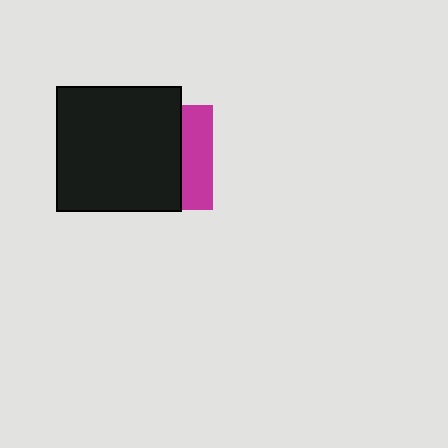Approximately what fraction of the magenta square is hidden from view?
Roughly 70% of the magenta square is hidden behind the black square.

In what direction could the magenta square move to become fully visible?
The magenta square could move right. That would shift it out from behind the black square entirely.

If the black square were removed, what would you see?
You would see the complete magenta square.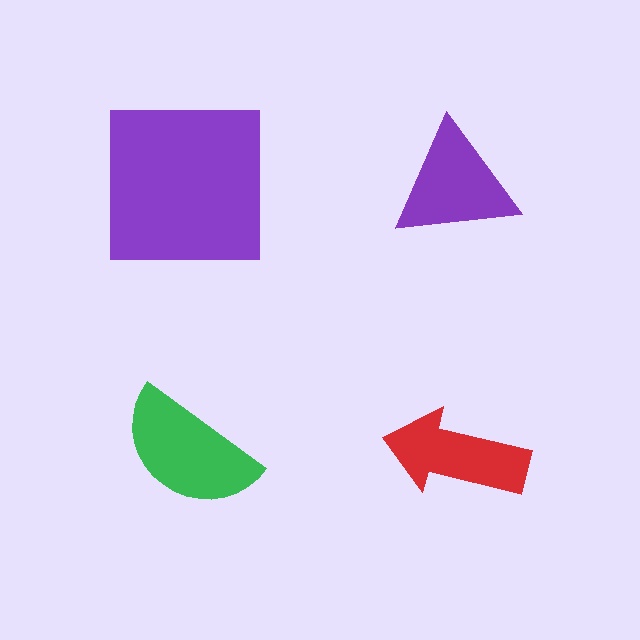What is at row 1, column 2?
A purple triangle.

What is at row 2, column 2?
A red arrow.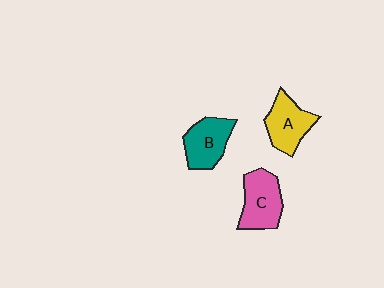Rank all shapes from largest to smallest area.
From largest to smallest: C (pink), A (yellow), B (teal).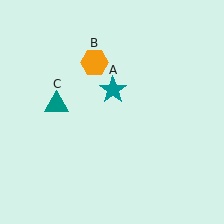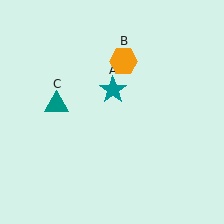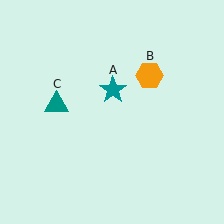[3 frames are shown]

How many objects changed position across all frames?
1 object changed position: orange hexagon (object B).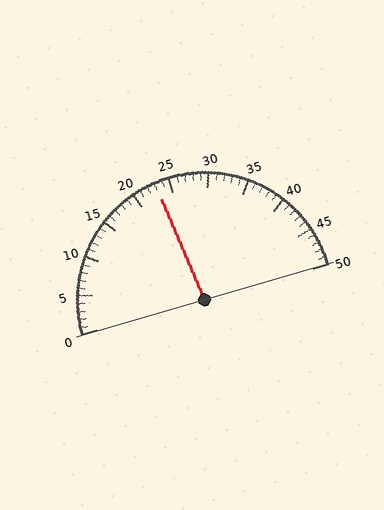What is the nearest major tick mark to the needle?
The nearest major tick mark is 25.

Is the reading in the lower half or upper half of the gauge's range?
The reading is in the lower half of the range (0 to 50).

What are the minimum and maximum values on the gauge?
The gauge ranges from 0 to 50.